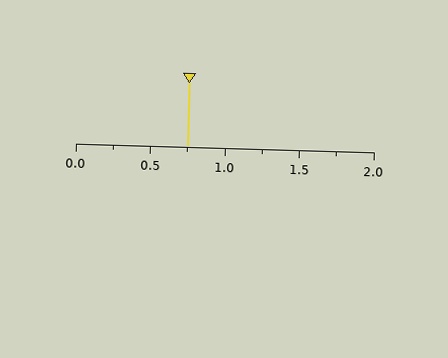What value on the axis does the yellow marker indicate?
The marker indicates approximately 0.75.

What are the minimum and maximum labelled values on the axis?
The axis runs from 0.0 to 2.0.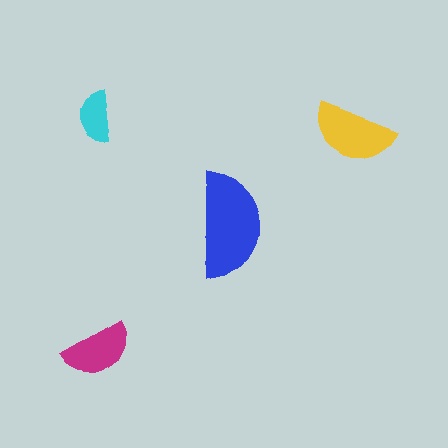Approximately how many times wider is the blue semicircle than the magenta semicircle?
About 1.5 times wider.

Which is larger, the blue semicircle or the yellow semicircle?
The blue one.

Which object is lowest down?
The magenta semicircle is bottommost.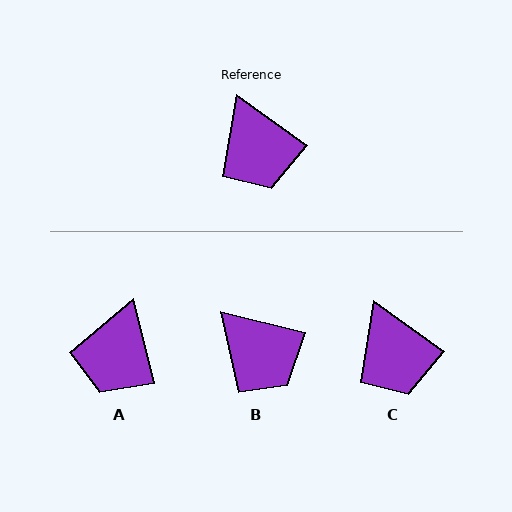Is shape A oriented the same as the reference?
No, it is off by about 40 degrees.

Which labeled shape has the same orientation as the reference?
C.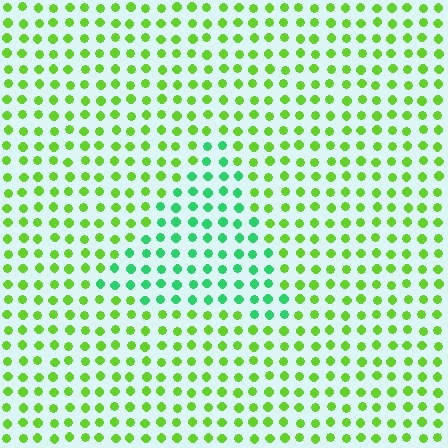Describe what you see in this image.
The image is filled with small lime elements in a uniform arrangement. A triangle-shaped region is visible where the elements are tinted to a slightly different hue, forming a subtle color boundary.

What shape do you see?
I see a triangle.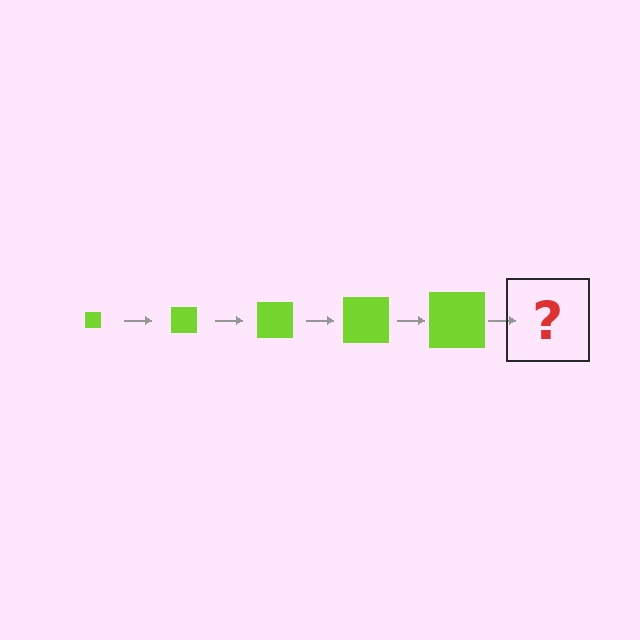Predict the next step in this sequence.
The next step is a lime square, larger than the previous one.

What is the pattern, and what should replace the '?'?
The pattern is that the square gets progressively larger each step. The '?' should be a lime square, larger than the previous one.